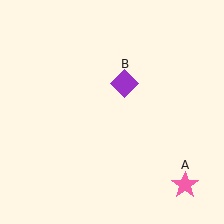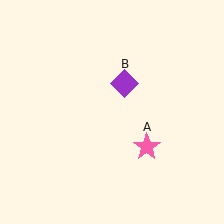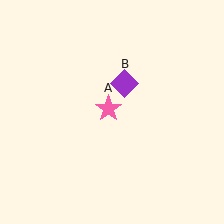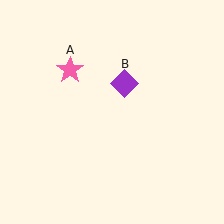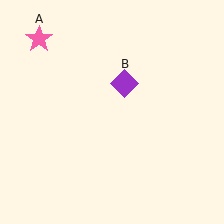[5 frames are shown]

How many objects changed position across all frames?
1 object changed position: pink star (object A).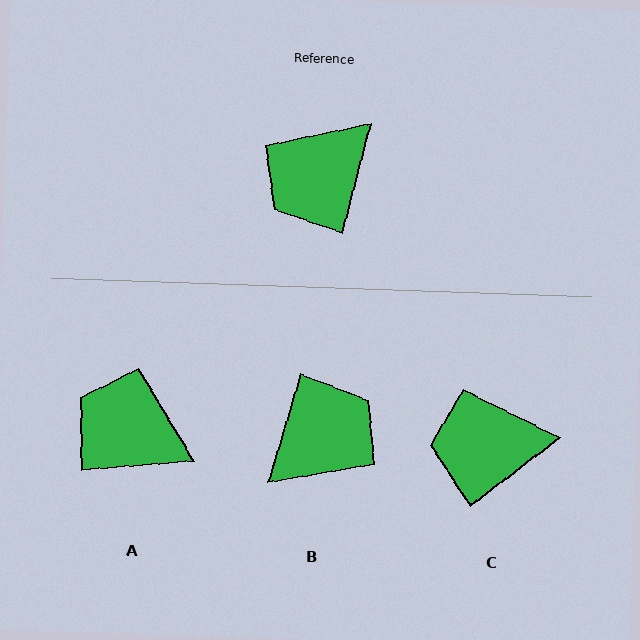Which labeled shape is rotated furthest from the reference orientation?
B, about 178 degrees away.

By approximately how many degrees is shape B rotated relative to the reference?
Approximately 178 degrees counter-clockwise.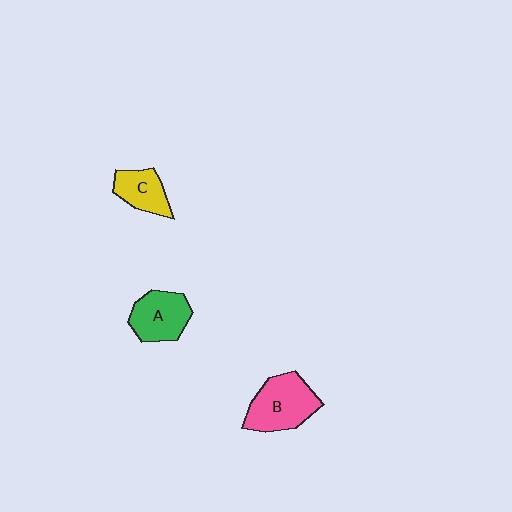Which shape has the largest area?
Shape B (pink).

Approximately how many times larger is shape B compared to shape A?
Approximately 1.3 times.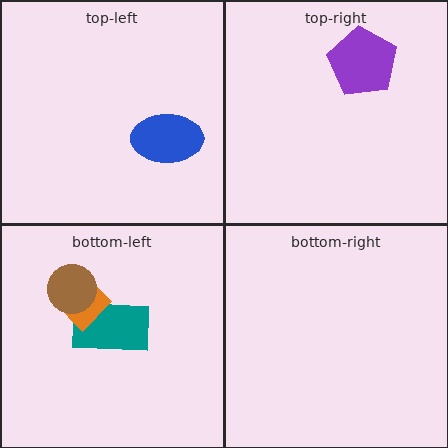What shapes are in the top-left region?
The blue ellipse.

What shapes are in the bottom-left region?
The teal rectangle, the orange diamond, the brown circle.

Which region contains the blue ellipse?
The top-left region.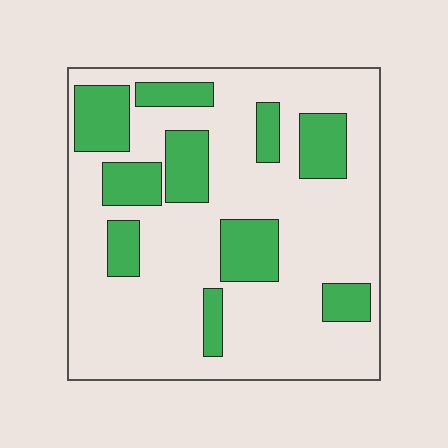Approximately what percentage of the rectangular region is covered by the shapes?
Approximately 25%.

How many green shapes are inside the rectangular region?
10.